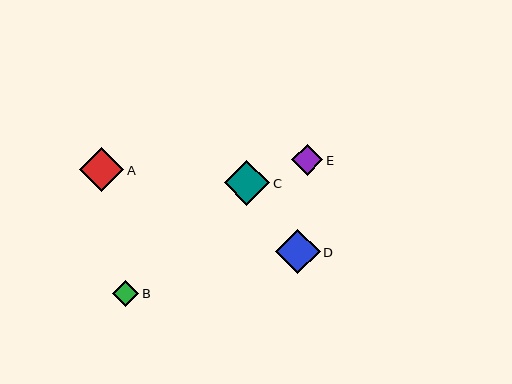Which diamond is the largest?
Diamond C is the largest with a size of approximately 46 pixels.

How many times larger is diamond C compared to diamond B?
Diamond C is approximately 1.8 times the size of diamond B.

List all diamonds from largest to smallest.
From largest to smallest: C, A, D, E, B.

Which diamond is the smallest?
Diamond B is the smallest with a size of approximately 26 pixels.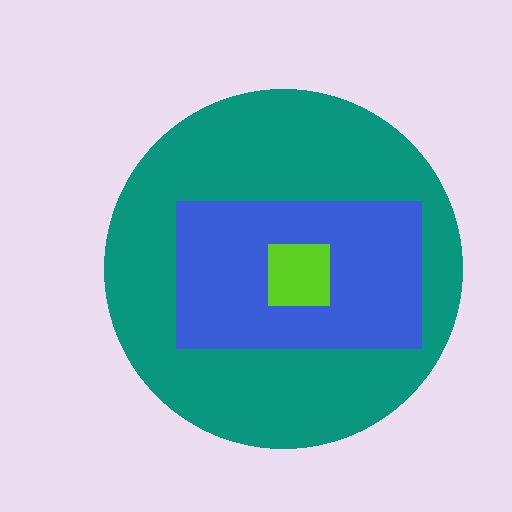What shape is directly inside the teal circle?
The blue rectangle.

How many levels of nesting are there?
3.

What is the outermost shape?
The teal circle.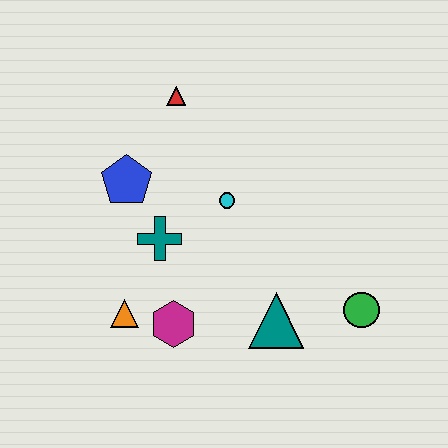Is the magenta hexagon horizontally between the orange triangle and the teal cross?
No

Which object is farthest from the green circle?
The red triangle is farthest from the green circle.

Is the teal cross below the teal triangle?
No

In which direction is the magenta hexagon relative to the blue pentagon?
The magenta hexagon is below the blue pentagon.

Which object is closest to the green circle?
The teal triangle is closest to the green circle.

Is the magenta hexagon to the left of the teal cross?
No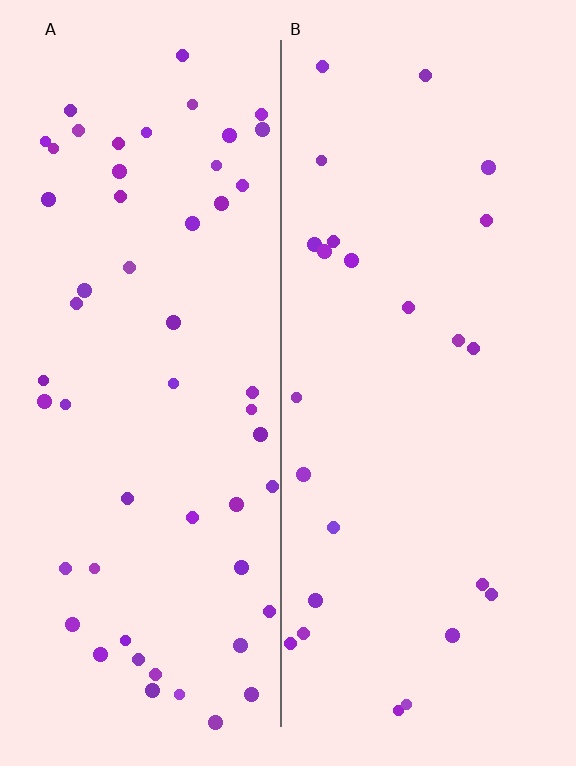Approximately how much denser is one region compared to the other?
Approximately 2.2× — region A over region B.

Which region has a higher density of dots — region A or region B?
A (the left).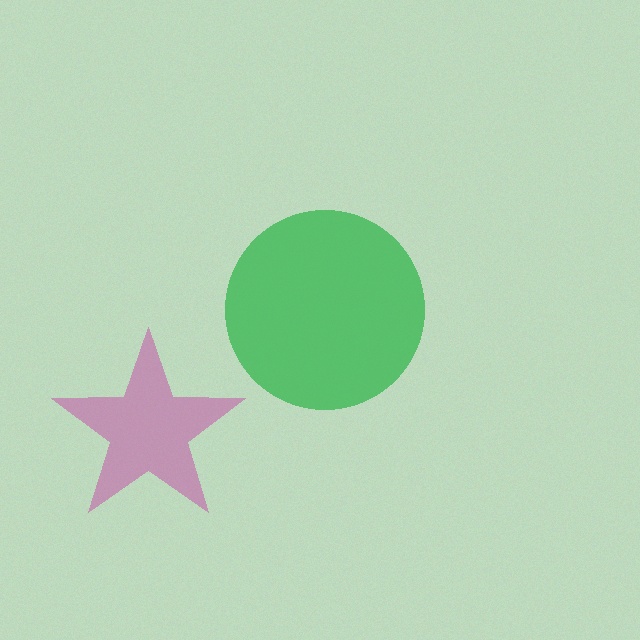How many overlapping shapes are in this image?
There are 2 overlapping shapes in the image.